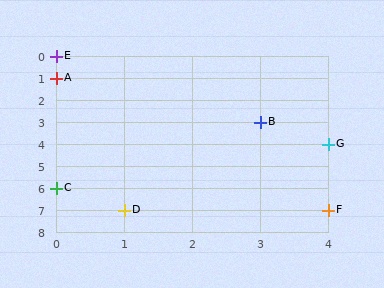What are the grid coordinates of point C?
Point C is at grid coordinates (0, 6).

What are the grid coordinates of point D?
Point D is at grid coordinates (1, 7).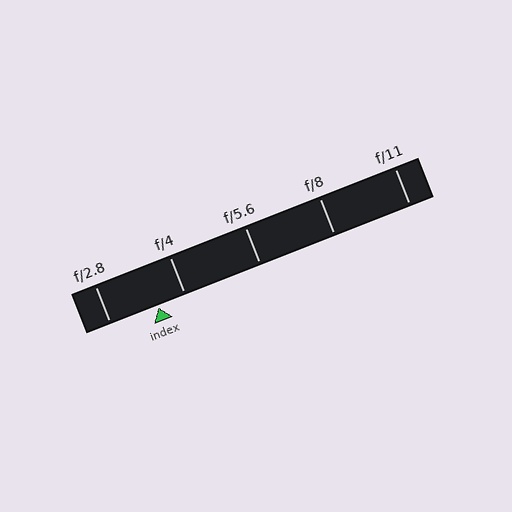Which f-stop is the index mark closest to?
The index mark is closest to f/4.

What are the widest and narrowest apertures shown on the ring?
The widest aperture shown is f/2.8 and the narrowest is f/11.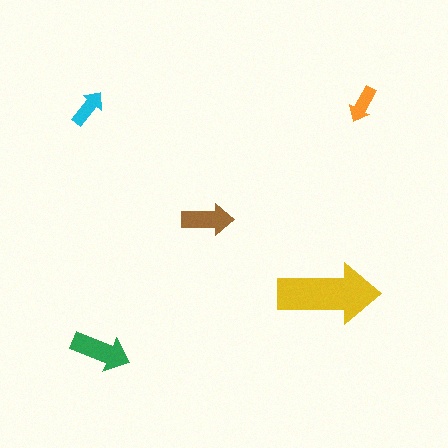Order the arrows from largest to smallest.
the yellow one, the green one, the brown one, the cyan one, the orange one.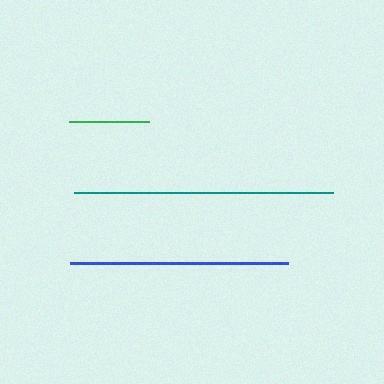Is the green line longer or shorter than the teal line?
The teal line is longer than the green line.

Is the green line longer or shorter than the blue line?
The blue line is longer than the green line.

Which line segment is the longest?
The teal line is the longest at approximately 260 pixels.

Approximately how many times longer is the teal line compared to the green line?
The teal line is approximately 3.2 times the length of the green line.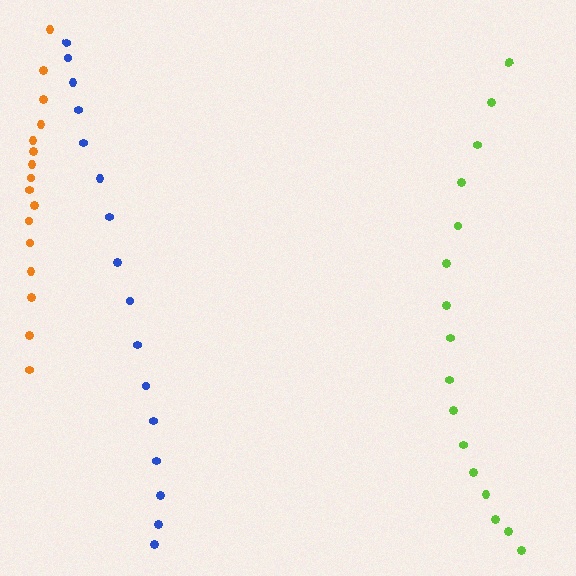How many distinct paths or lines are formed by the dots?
There are 3 distinct paths.